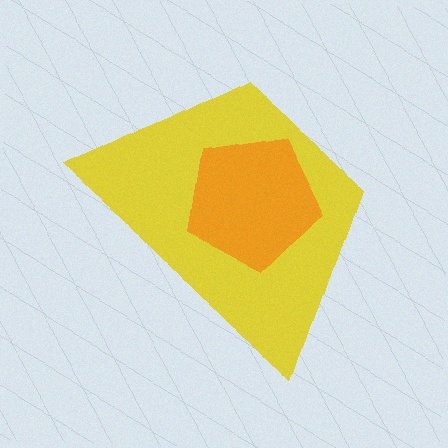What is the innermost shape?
The orange pentagon.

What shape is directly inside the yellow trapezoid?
The orange pentagon.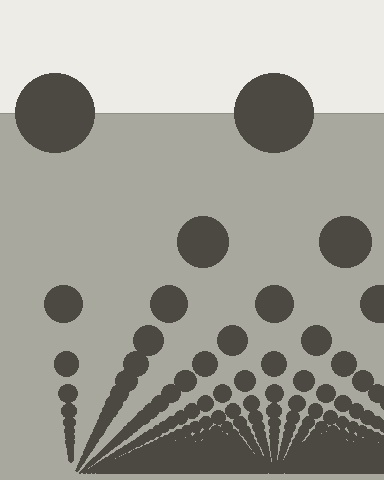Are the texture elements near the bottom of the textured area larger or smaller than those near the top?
Smaller. The gradient is inverted — elements near the bottom are smaller and denser.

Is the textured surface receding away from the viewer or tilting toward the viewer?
The surface appears to tilt toward the viewer. Texture elements get larger and sparser toward the top.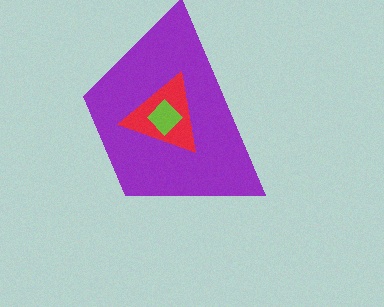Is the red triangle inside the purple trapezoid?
Yes.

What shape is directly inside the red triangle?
The lime diamond.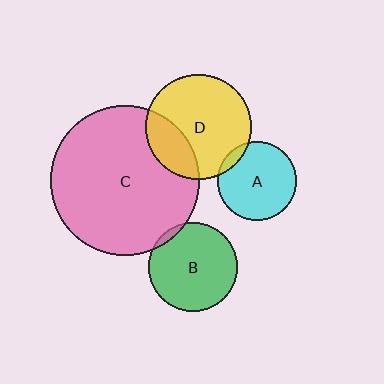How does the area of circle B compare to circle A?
Approximately 1.3 times.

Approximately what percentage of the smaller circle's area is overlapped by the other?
Approximately 5%.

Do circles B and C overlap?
Yes.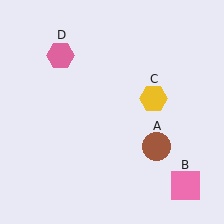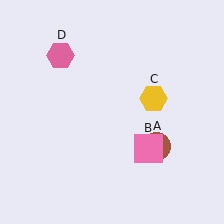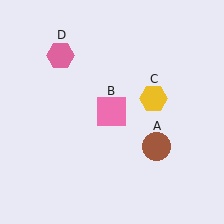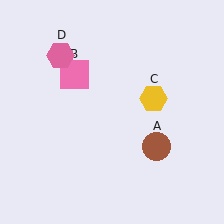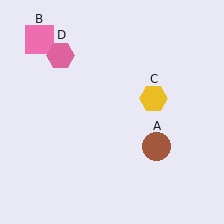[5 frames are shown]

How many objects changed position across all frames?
1 object changed position: pink square (object B).